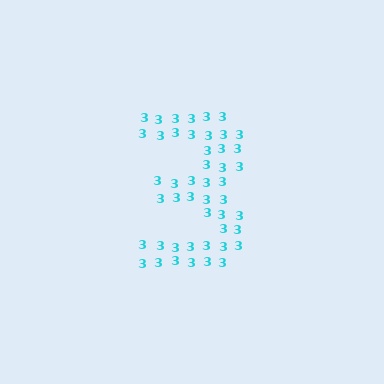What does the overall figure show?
The overall figure shows the digit 3.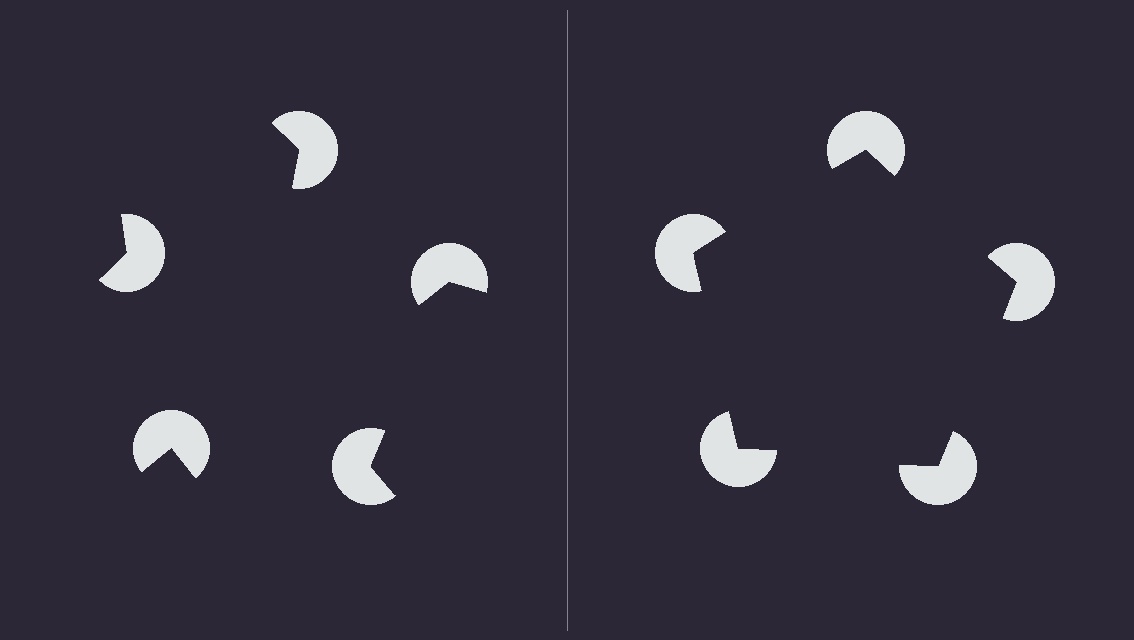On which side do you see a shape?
An illusory pentagon appears on the right side. On the left side the wedge cuts are rotated, so no coherent shape forms.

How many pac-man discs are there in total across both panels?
10 — 5 on each side.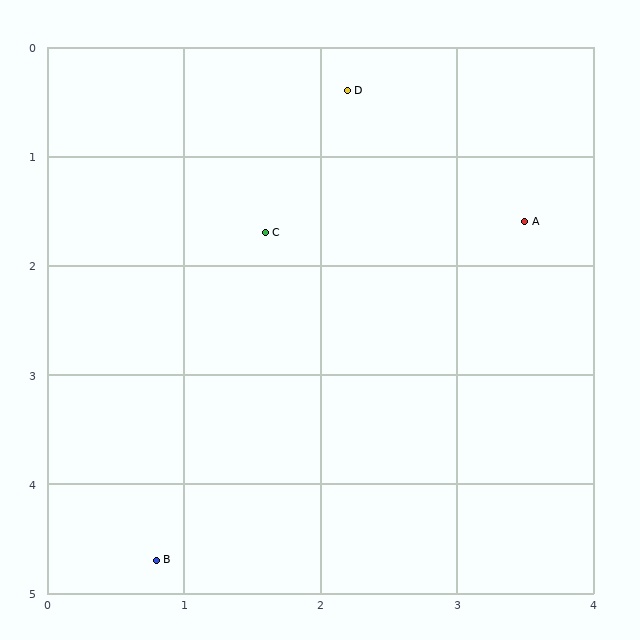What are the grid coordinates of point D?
Point D is at approximately (2.2, 0.4).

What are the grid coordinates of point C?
Point C is at approximately (1.6, 1.7).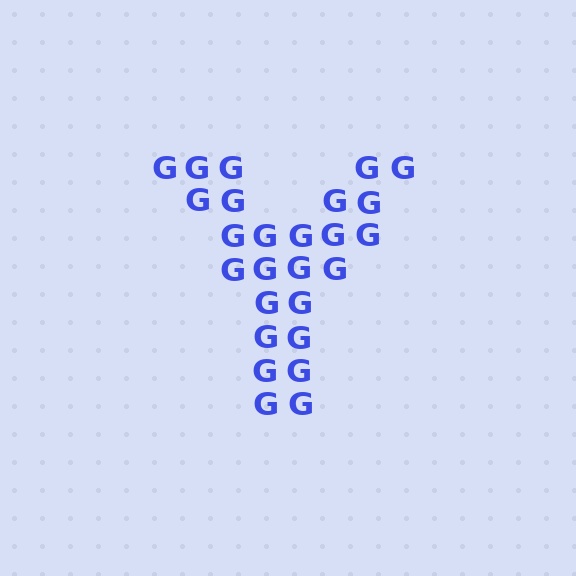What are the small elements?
The small elements are letter G's.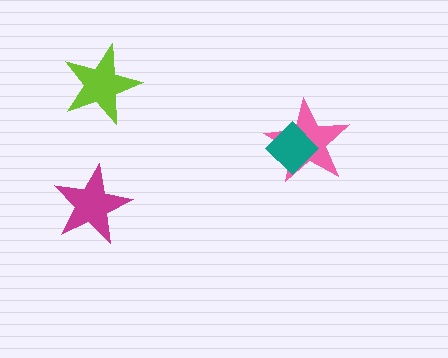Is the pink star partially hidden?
Yes, it is partially covered by another shape.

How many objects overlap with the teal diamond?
1 object overlaps with the teal diamond.